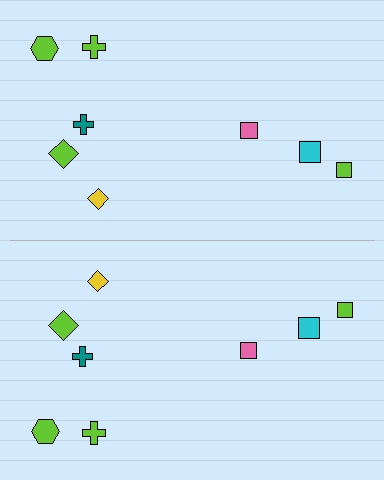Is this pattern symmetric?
Yes, this pattern has bilateral (reflection) symmetry.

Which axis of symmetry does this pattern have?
The pattern has a horizontal axis of symmetry running through the center of the image.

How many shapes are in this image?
There are 16 shapes in this image.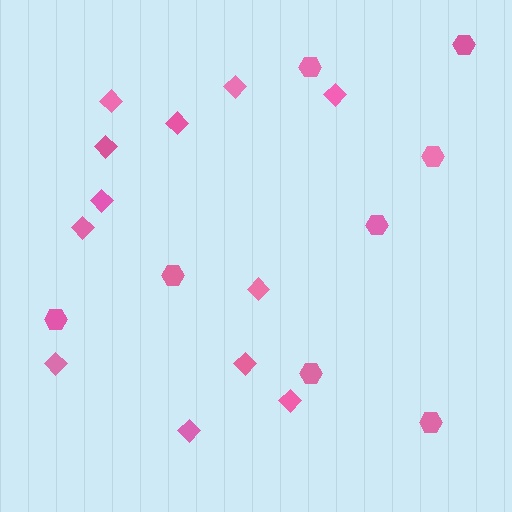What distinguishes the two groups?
There are 2 groups: one group of diamonds (12) and one group of hexagons (8).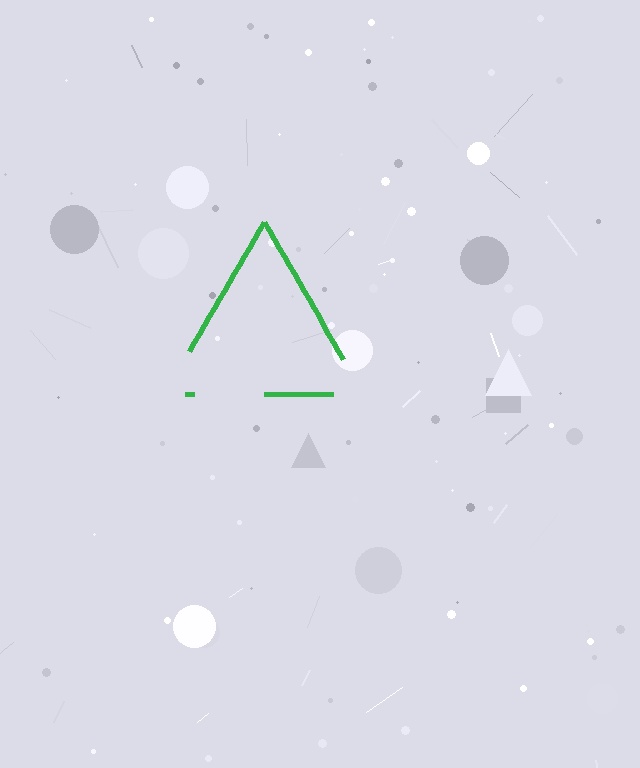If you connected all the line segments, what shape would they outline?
They would outline a triangle.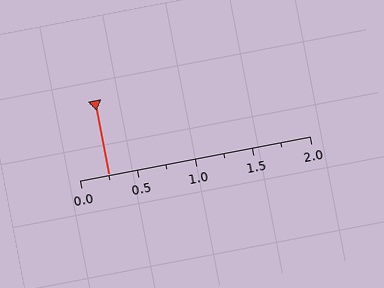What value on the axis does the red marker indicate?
The marker indicates approximately 0.25.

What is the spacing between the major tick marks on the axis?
The major ticks are spaced 0.5 apart.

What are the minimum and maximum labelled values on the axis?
The axis runs from 0.0 to 2.0.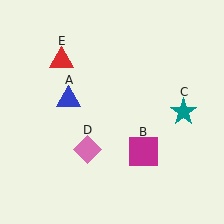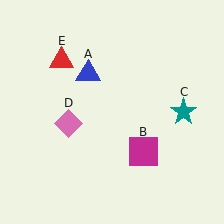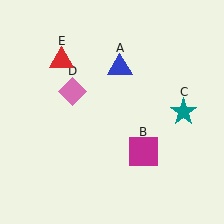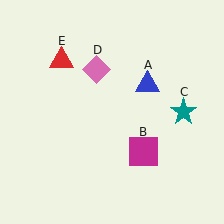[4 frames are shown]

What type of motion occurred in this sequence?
The blue triangle (object A), pink diamond (object D) rotated clockwise around the center of the scene.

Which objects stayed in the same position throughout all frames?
Magenta square (object B) and teal star (object C) and red triangle (object E) remained stationary.